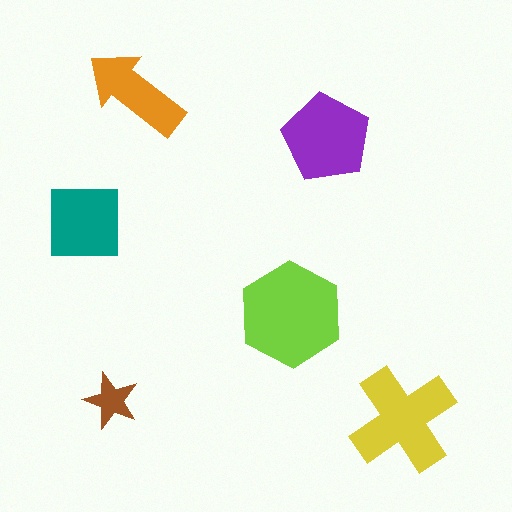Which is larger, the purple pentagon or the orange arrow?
The purple pentagon.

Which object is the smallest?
The brown star.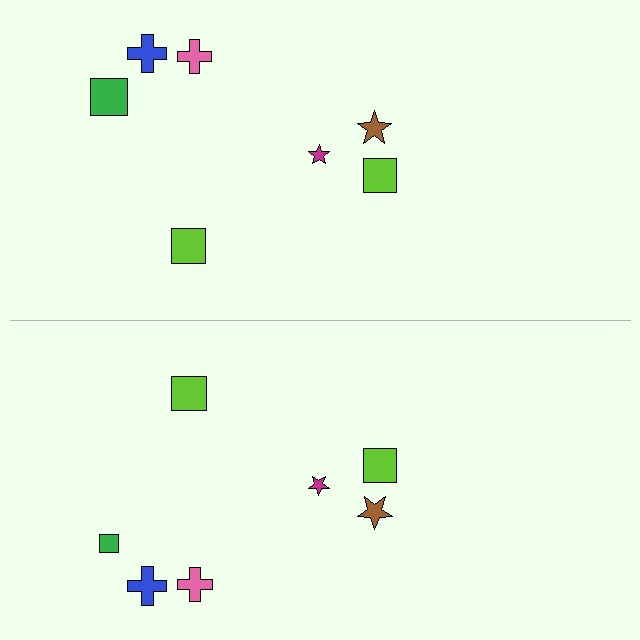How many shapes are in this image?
There are 14 shapes in this image.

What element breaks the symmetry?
The green square on the bottom side has a different size than its mirror counterpart.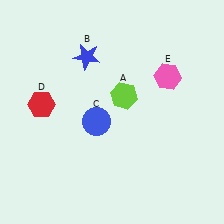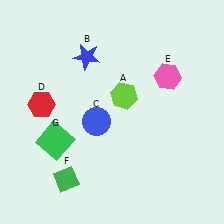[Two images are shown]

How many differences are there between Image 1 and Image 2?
There are 2 differences between the two images.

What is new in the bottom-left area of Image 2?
A green square (G) was added in the bottom-left area of Image 2.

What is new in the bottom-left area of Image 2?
A green diamond (F) was added in the bottom-left area of Image 2.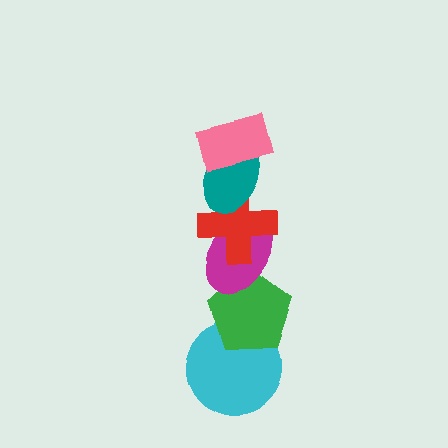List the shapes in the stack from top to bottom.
From top to bottom: the pink rectangle, the teal ellipse, the red cross, the magenta ellipse, the green pentagon, the cyan circle.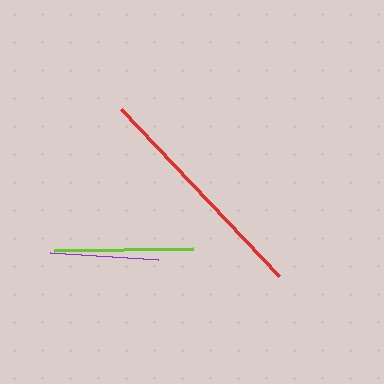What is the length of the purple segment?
The purple segment is approximately 108 pixels long.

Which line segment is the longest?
The red line is the longest at approximately 230 pixels.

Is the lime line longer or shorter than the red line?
The red line is longer than the lime line.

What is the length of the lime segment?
The lime segment is approximately 140 pixels long.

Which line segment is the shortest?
The purple line is the shortest at approximately 108 pixels.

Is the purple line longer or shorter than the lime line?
The lime line is longer than the purple line.